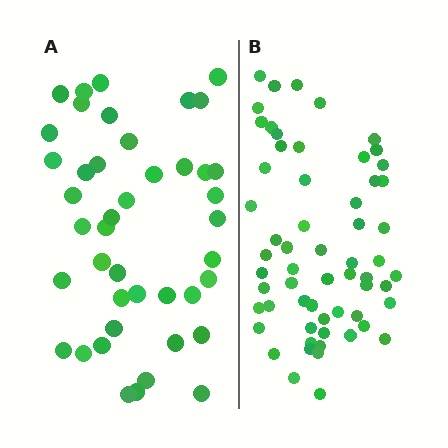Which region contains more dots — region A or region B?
Region B (the right region) has more dots.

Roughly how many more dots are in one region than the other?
Region B has approximately 15 more dots than region A.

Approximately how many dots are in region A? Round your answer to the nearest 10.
About 40 dots. (The exact count is 43, which rounds to 40.)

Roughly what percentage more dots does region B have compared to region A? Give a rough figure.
About 40% more.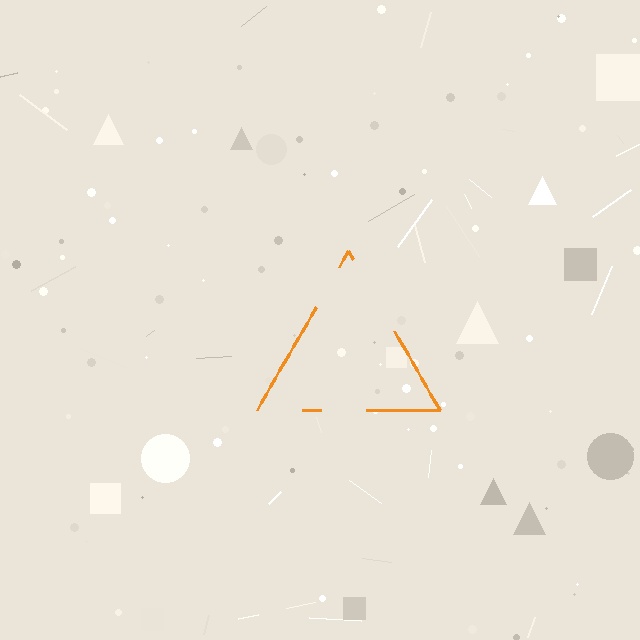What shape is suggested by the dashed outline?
The dashed outline suggests a triangle.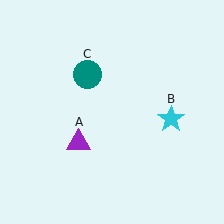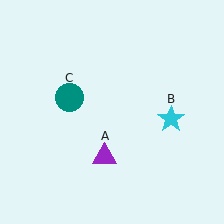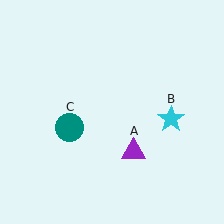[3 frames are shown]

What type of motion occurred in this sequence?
The purple triangle (object A), teal circle (object C) rotated counterclockwise around the center of the scene.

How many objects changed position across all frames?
2 objects changed position: purple triangle (object A), teal circle (object C).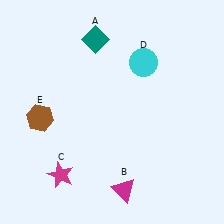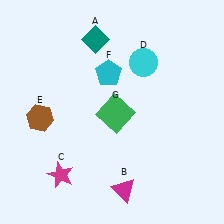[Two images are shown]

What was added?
A cyan pentagon (F), a green square (G) were added in Image 2.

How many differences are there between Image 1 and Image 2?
There are 2 differences between the two images.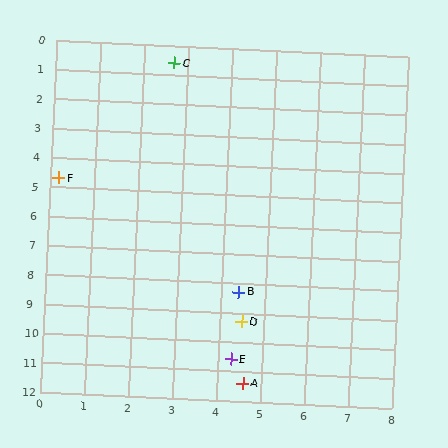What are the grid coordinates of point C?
Point C is at approximately (2.7, 0.6).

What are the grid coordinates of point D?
Point D is at approximately (4.5, 9.3).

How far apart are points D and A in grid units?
Points D and A are about 2.1 grid units apart.